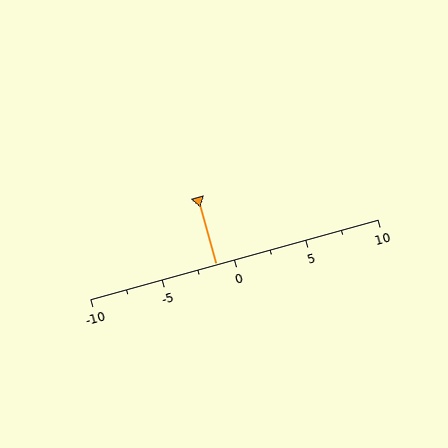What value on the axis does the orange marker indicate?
The marker indicates approximately -1.2.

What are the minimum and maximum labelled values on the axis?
The axis runs from -10 to 10.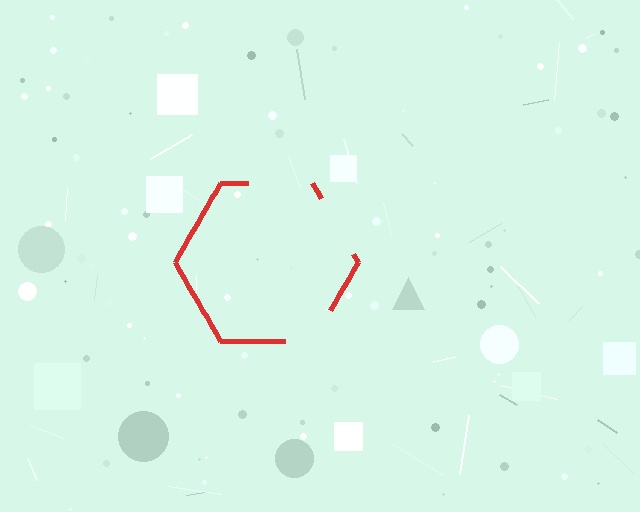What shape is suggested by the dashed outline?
The dashed outline suggests a hexagon.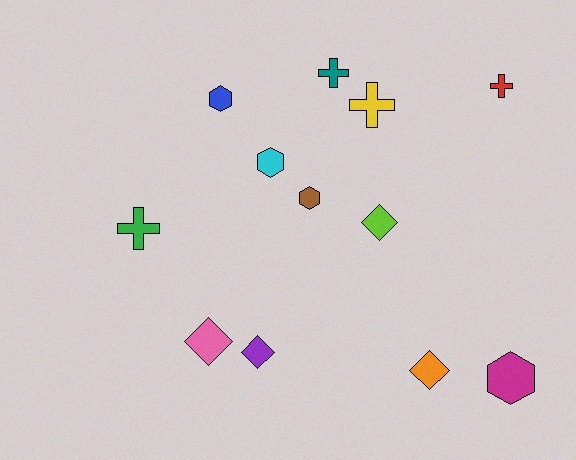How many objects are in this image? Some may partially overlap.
There are 12 objects.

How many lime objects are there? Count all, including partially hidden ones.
There is 1 lime object.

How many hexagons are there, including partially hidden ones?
There are 4 hexagons.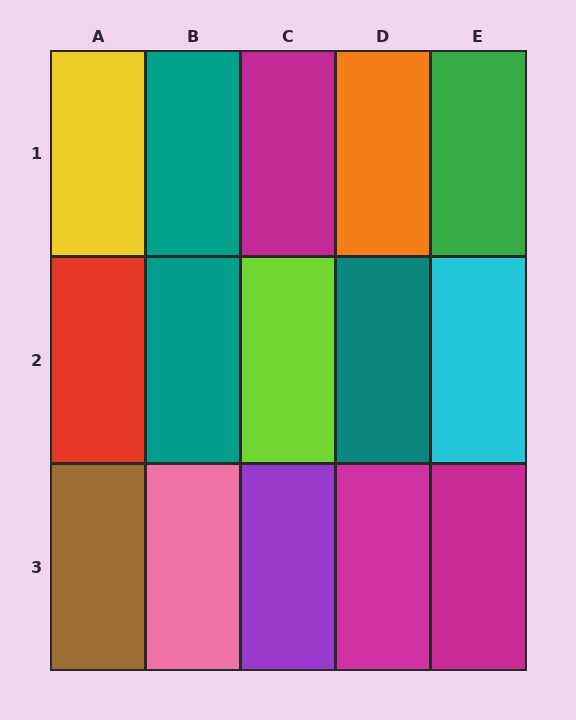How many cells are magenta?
3 cells are magenta.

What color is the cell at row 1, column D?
Orange.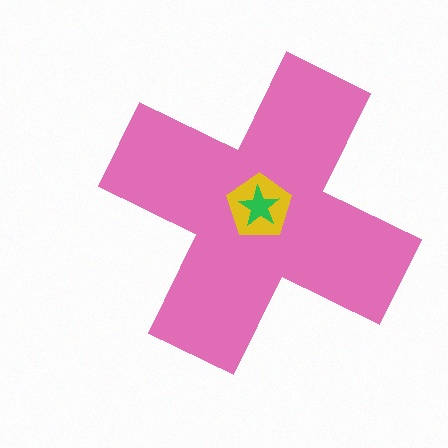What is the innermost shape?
The green star.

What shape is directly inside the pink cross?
The yellow pentagon.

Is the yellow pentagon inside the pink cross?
Yes.